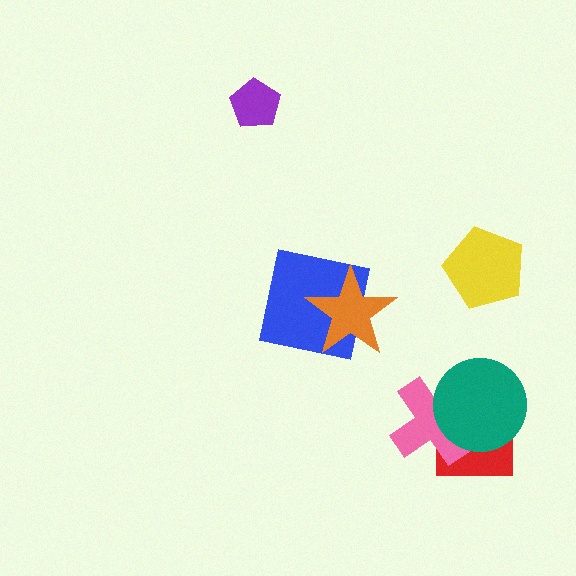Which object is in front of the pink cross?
The teal circle is in front of the pink cross.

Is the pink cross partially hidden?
Yes, it is partially covered by another shape.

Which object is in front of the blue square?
The orange star is in front of the blue square.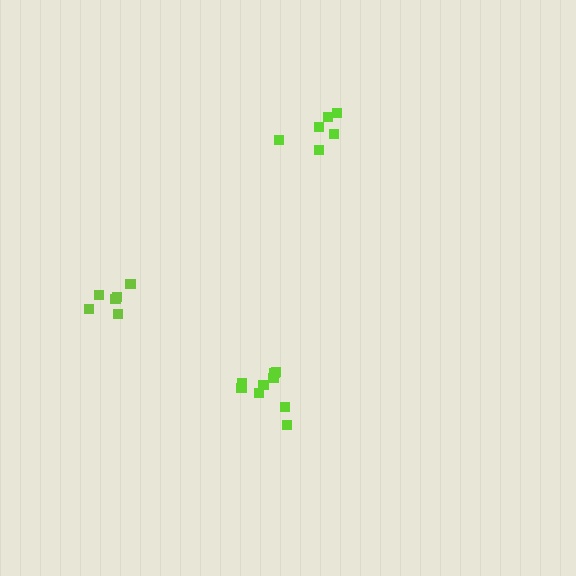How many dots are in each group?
Group 1: 6 dots, Group 2: 9 dots, Group 3: 6 dots (21 total).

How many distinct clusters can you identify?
There are 3 distinct clusters.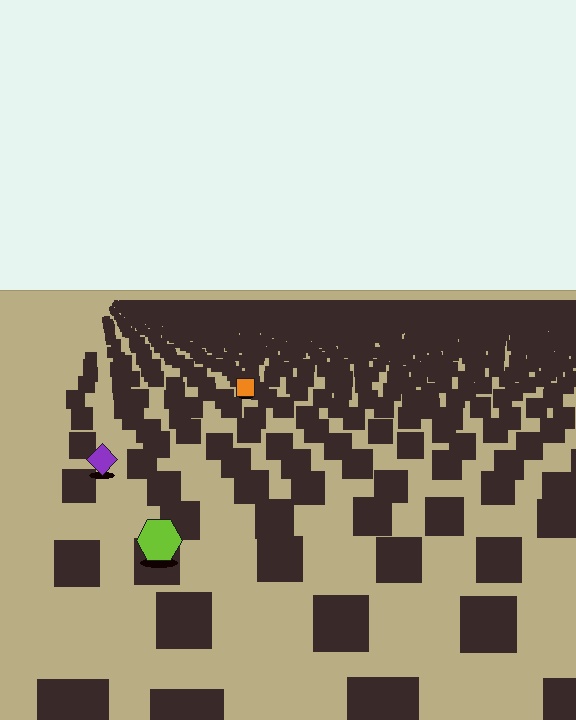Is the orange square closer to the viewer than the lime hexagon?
No. The lime hexagon is closer — you can tell from the texture gradient: the ground texture is coarser near it.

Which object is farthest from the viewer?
The orange square is farthest from the viewer. It appears smaller and the ground texture around it is denser.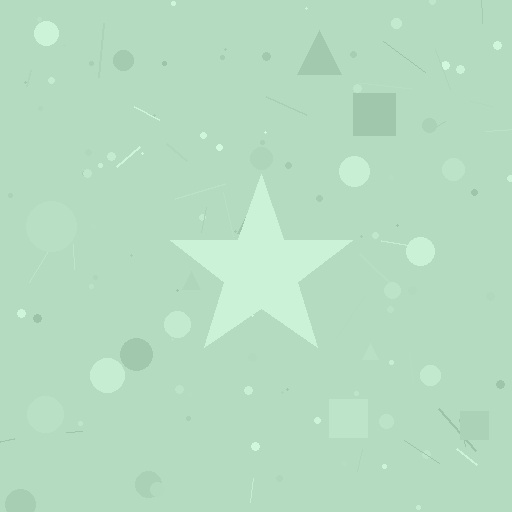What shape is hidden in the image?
A star is hidden in the image.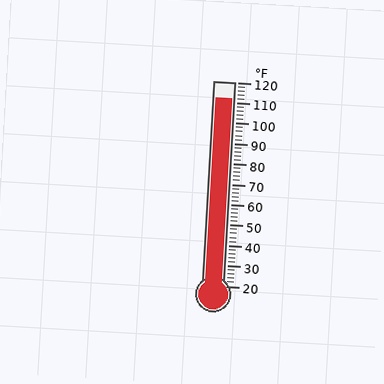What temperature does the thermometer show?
The thermometer shows approximately 112°F.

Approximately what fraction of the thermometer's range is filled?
The thermometer is filled to approximately 90% of its range.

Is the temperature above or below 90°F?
The temperature is above 90°F.